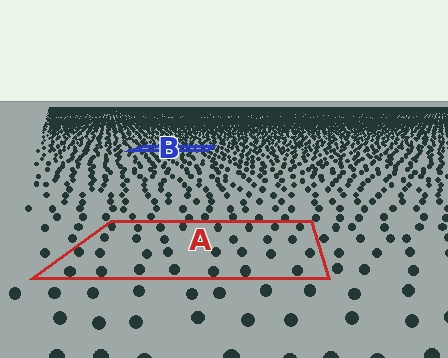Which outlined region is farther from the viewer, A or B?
Region B is farther from the viewer — the texture elements inside it appear smaller and more densely packed.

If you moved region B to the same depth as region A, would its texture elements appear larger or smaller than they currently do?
They would appear larger. At a closer depth, the same texture elements are projected at a bigger on-screen size.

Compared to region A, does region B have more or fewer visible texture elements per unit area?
Region B has more texture elements per unit area — they are packed more densely because it is farther away.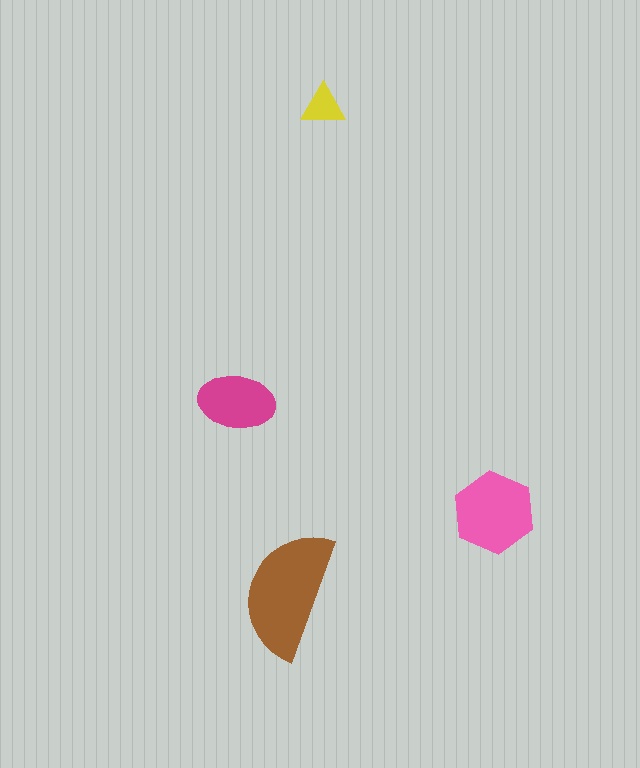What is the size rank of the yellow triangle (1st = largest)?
4th.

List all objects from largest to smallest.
The brown semicircle, the pink hexagon, the magenta ellipse, the yellow triangle.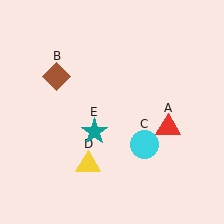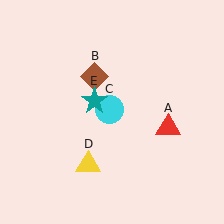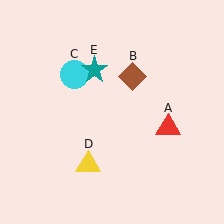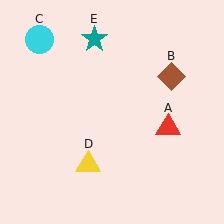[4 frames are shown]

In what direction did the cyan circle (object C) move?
The cyan circle (object C) moved up and to the left.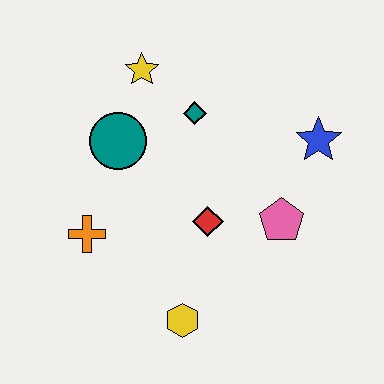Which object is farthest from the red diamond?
The yellow star is farthest from the red diamond.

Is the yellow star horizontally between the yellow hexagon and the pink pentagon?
No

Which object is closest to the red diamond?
The pink pentagon is closest to the red diamond.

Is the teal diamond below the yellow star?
Yes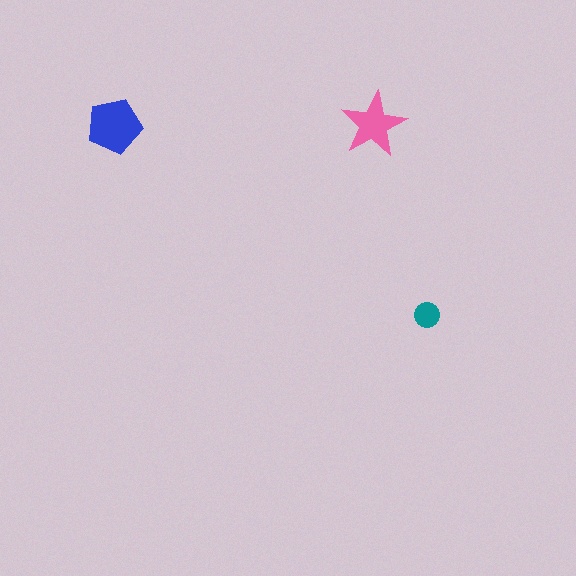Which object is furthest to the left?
The blue pentagon is leftmost.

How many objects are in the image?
There are 3 objects in the image.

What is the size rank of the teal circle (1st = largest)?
3rd.